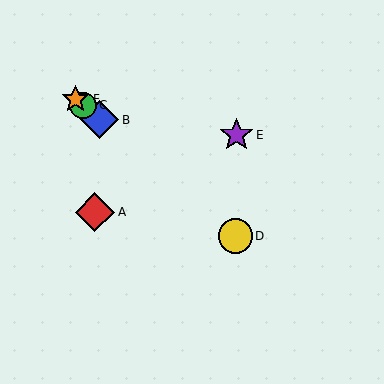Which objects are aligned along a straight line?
Objects B, C, D, F are aligned along a straight line.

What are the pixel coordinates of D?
Object D is at (235, 236).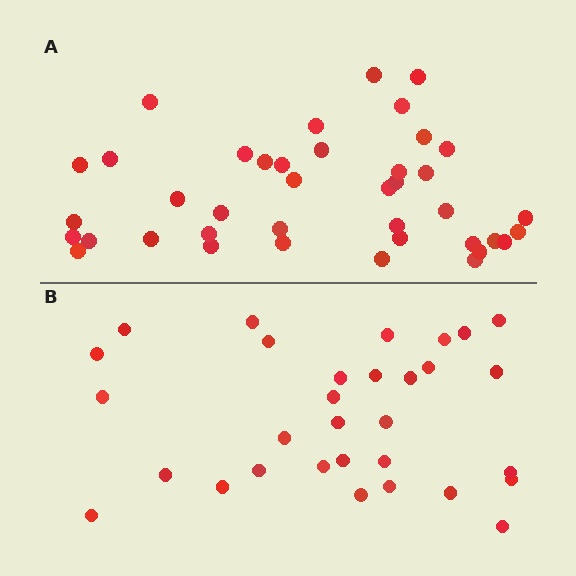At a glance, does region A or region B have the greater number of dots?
Region A (the top region) has more dots.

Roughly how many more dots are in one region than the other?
Region A has roughly 8 or so more dots than region B.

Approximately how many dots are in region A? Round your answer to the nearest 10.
About 40 dots.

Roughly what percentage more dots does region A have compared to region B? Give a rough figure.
About 30% more.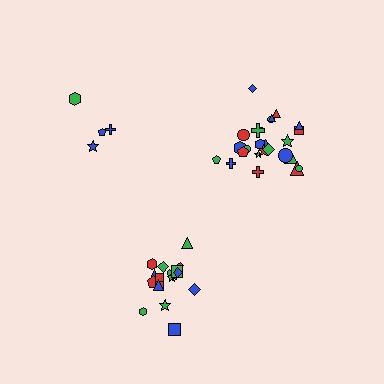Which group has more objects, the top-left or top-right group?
The top-right group.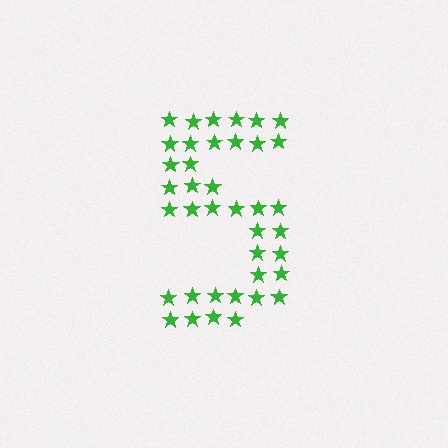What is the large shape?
The large shape is the digit 5.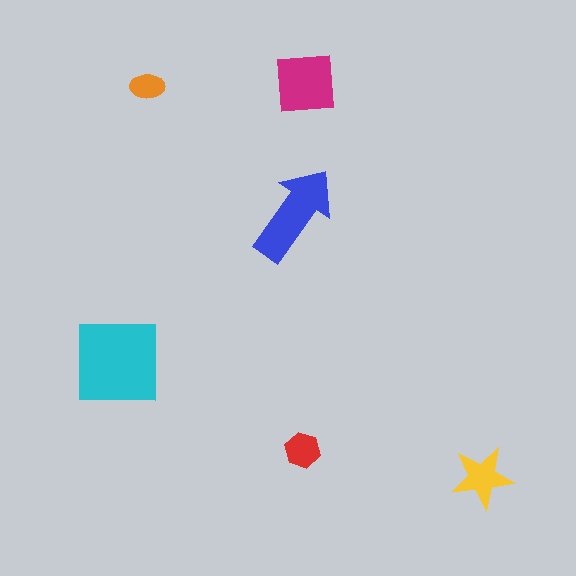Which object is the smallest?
The orange ellipse.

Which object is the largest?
The cyan square.